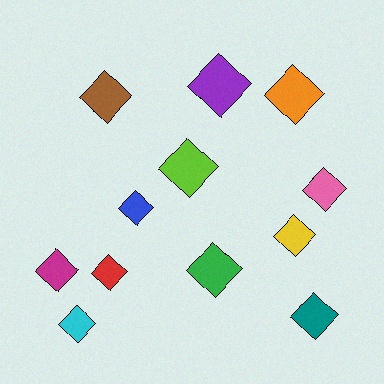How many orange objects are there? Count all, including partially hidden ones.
There is 1 orange object.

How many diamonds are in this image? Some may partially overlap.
There are 12 diamonds.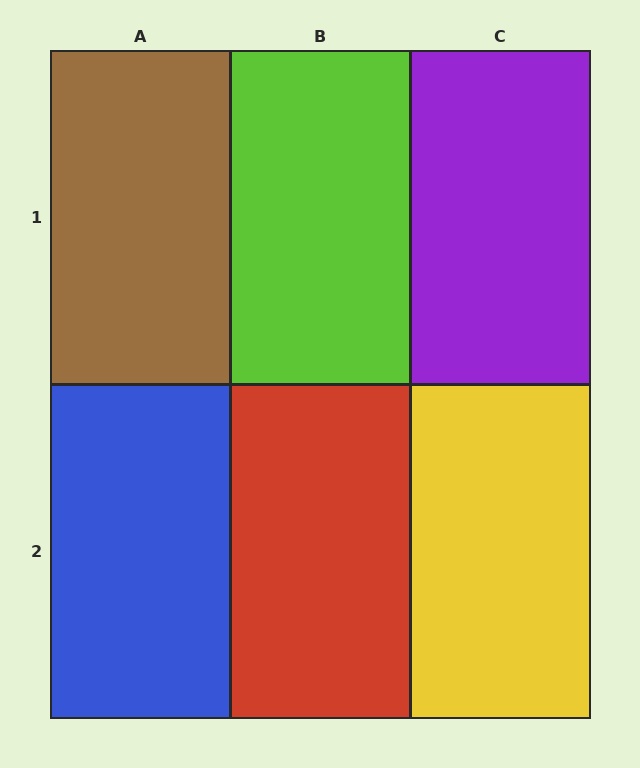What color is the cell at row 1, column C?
Purple.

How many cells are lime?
1 cell is lime.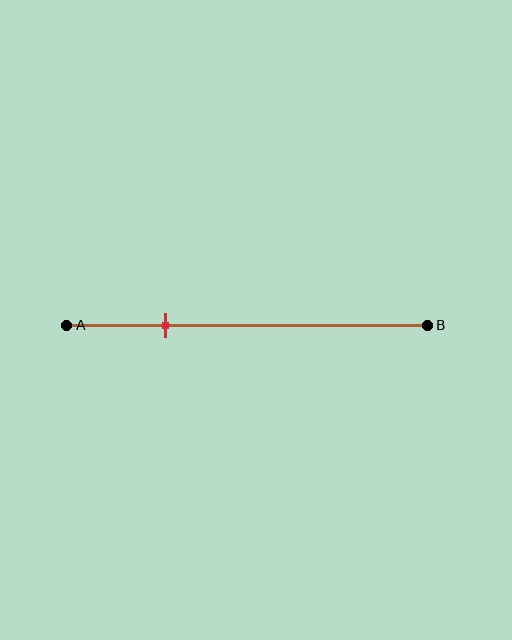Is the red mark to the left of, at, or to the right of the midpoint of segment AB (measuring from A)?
The red mark is to the left of the midpoint of segment AB.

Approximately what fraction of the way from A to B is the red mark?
The red mark is approximately 25% of the way from A to B.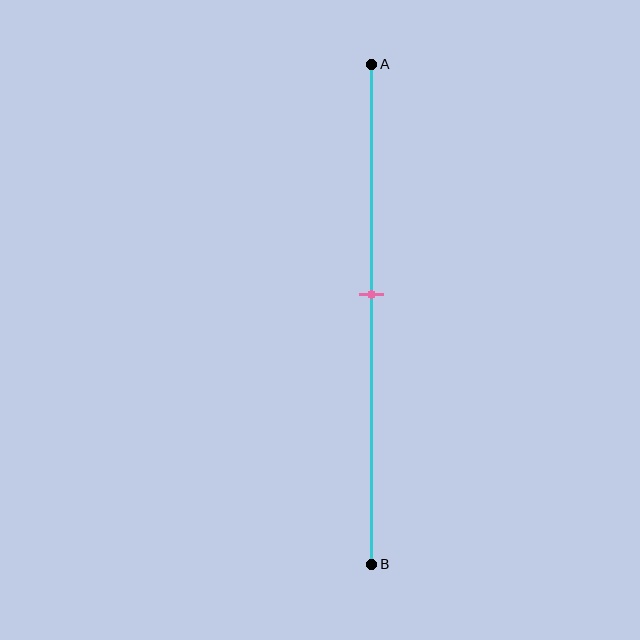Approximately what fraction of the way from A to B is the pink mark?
The pink mark is approximately 45% of the way from A to B.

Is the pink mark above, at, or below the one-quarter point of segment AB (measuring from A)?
The pink mark is below the one-quarter point of segment AB.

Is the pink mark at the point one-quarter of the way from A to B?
No, the mark is at about 45% from A, not at the 25% one-quarter point.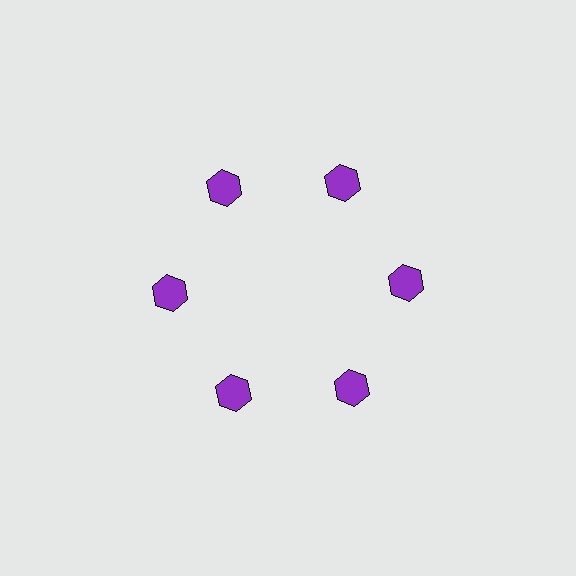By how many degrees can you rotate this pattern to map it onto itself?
The pattern maps onto itself every 60 degrees of rotation.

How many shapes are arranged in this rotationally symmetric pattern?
There are 6 shapes, arranged in 6 groups of 1.